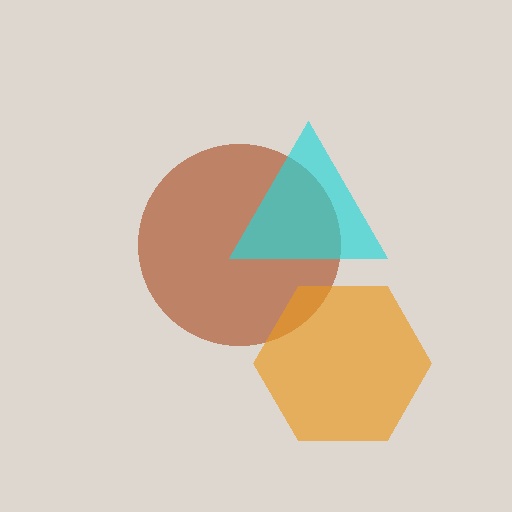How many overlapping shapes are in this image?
There are 3 overlapping shapes in the image.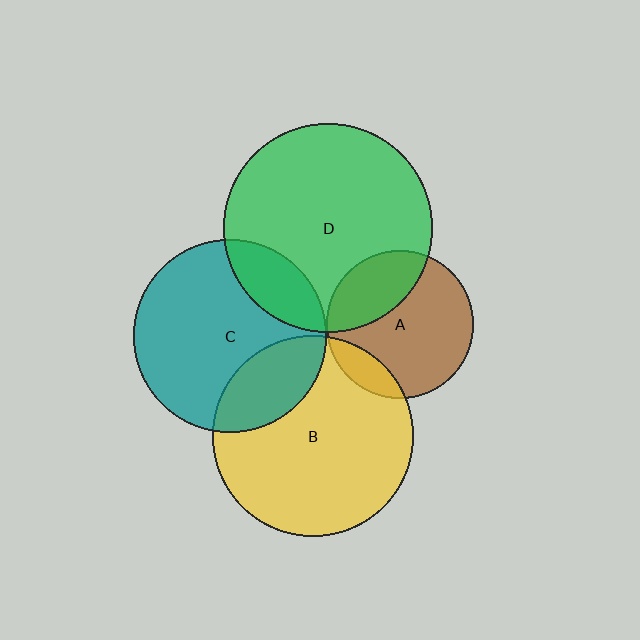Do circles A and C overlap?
Yes.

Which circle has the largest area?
Circle D (green).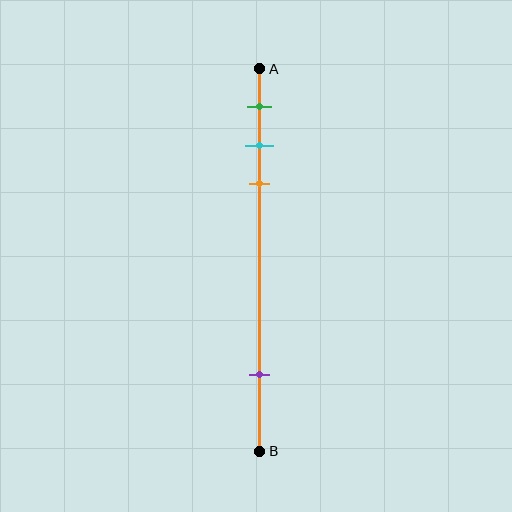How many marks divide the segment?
There are 4 marks dividing the segment.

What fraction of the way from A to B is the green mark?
The green mark is approximately 10% (0.1) of the way from A to B.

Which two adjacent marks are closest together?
The cyan and orange marks are the closest adjacent pair.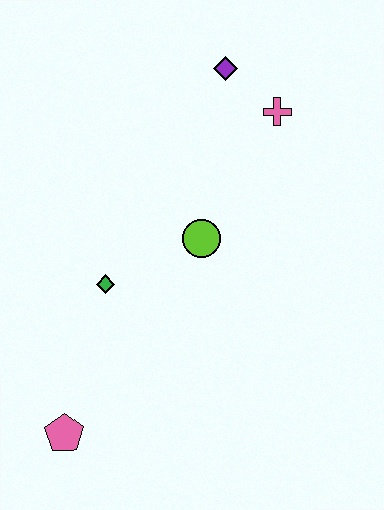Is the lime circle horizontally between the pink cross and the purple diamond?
No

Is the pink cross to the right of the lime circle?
Yes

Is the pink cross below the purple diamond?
Yes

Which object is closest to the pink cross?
The purple diamond is closest to the pink cross.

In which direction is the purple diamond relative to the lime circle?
The purple diamond is above the lime circle.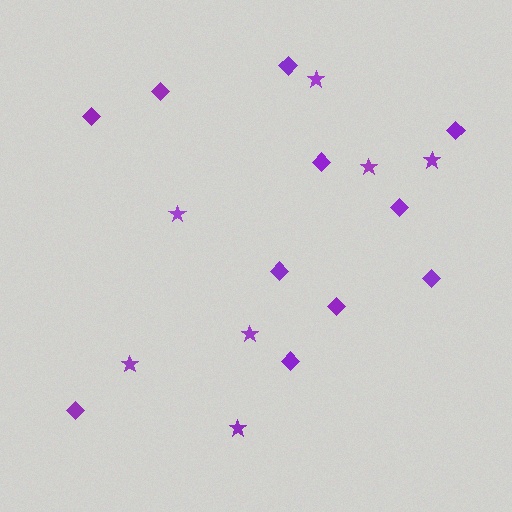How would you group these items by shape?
There are 2 groups: one group of stars (7) and one group of diamonds (11).